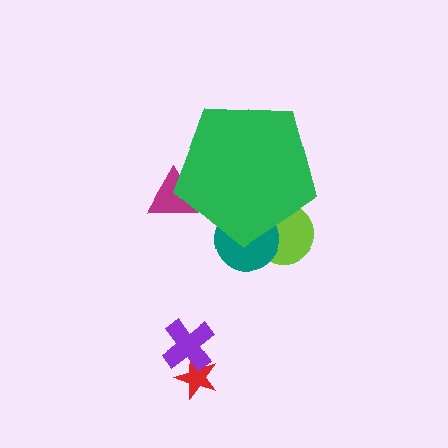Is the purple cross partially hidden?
No, the purple cross is fully visible.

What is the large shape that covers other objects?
A green pentagon.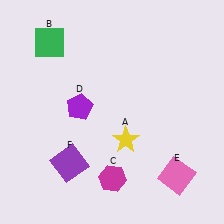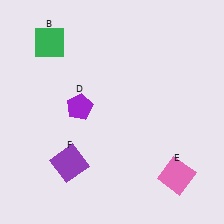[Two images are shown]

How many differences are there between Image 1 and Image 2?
There are 2 differences between the two images.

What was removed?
The yellow star (A), the magenta hexagon (C) were removed in Image 2.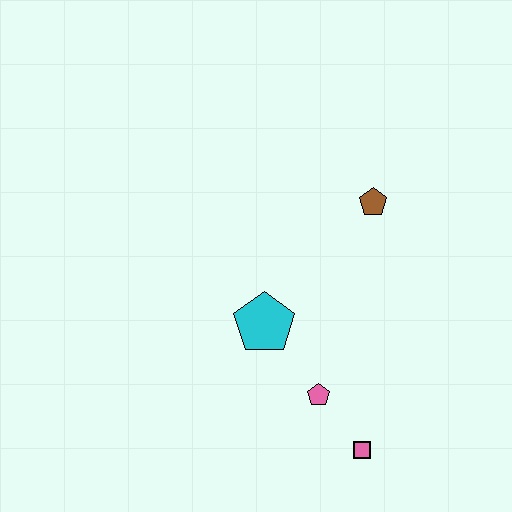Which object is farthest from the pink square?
The brown pentagon is farthest from the pink square.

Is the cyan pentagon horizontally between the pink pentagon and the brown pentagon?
No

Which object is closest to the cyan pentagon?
The pink pentagon is closest to the cyan pentagon.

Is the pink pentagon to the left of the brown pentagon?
Yes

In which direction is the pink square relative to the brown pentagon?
The pink square is below the brown pentagon.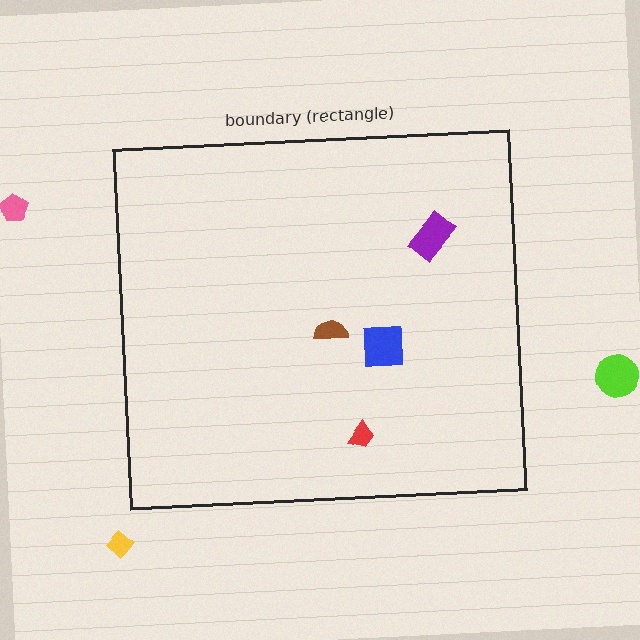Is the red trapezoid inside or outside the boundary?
Inside.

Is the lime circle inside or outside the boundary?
Outside.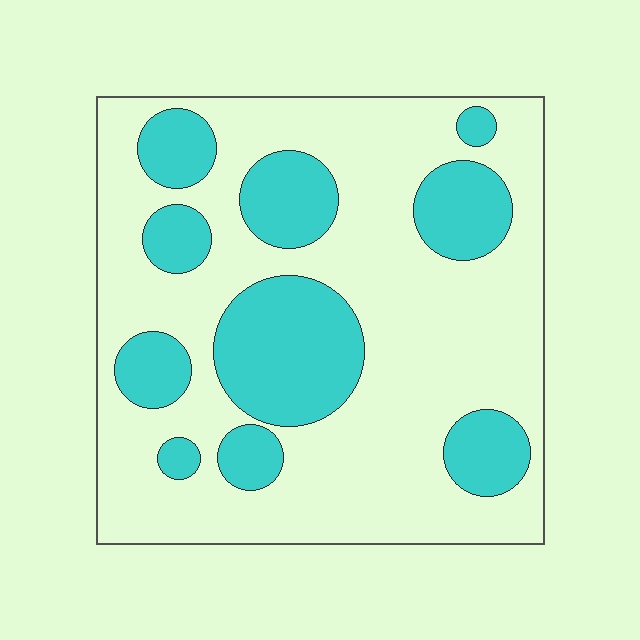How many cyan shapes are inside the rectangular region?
10.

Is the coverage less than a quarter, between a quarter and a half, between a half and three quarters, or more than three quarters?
Between a quarter and a half.